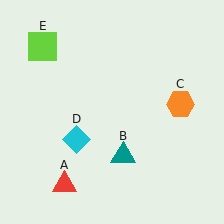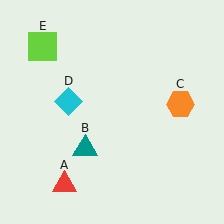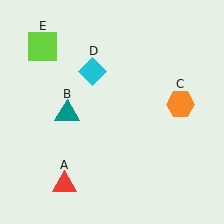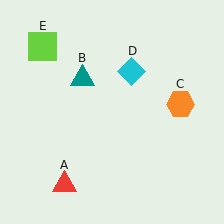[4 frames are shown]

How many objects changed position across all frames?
2 objects changed position: teal triangle (object B), cyan diamond (object D).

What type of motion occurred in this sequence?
The teal triangle (object B), cyan diamond (object D) rotated clockwise around the center of the scene.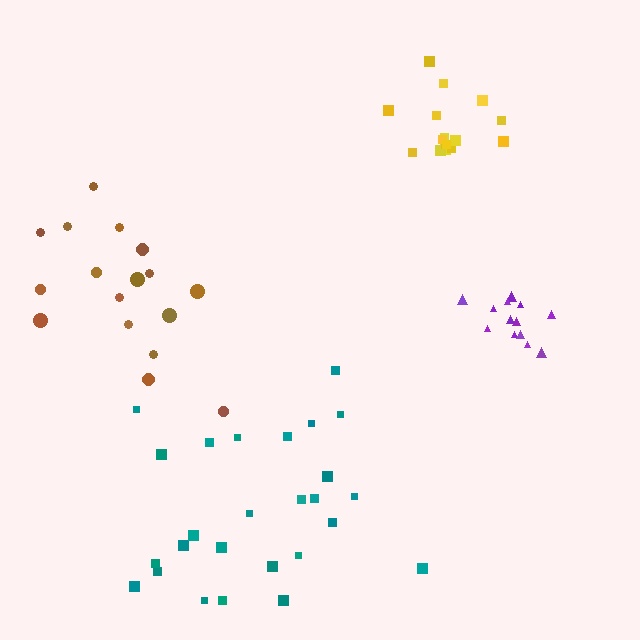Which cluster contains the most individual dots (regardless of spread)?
Teal (26).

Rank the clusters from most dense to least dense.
purple, yellow, brown, teal.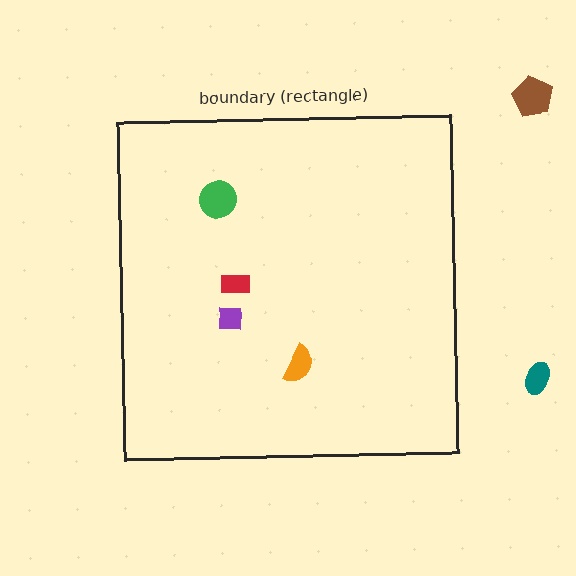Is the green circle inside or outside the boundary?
Inside.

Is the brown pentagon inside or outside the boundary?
Outside.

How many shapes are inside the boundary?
4 inside, 2 outside.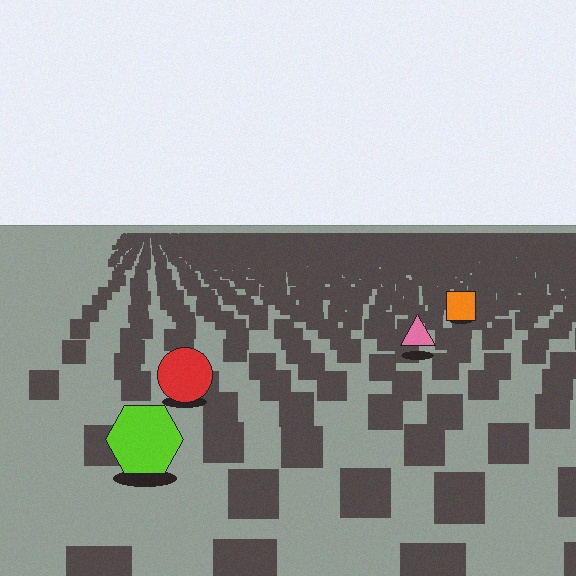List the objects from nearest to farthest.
From nearest to farthest: the lime hexagon, the red circle, the pink triangle, the orange square.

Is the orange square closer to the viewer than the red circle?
No. The red circle is closer — you can tell from the texture gradient: the ground texture is coarser near it.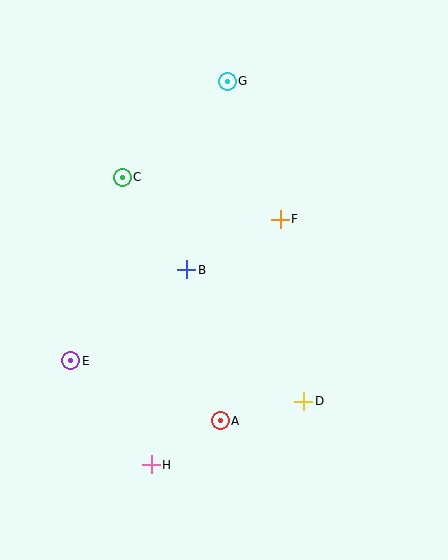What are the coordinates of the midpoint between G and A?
The midpoint between G and A is at (224, 251).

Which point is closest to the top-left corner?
Point C is closest to the top-left corner.